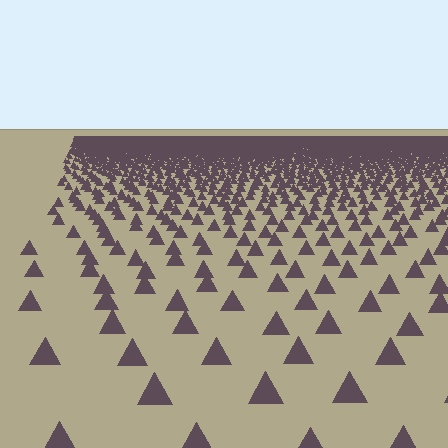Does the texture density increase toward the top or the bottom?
Density increases toward the top.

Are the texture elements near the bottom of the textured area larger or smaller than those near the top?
Larger. Near the bottom, elements are closer to the viewer and appear at a bigger on-screen size.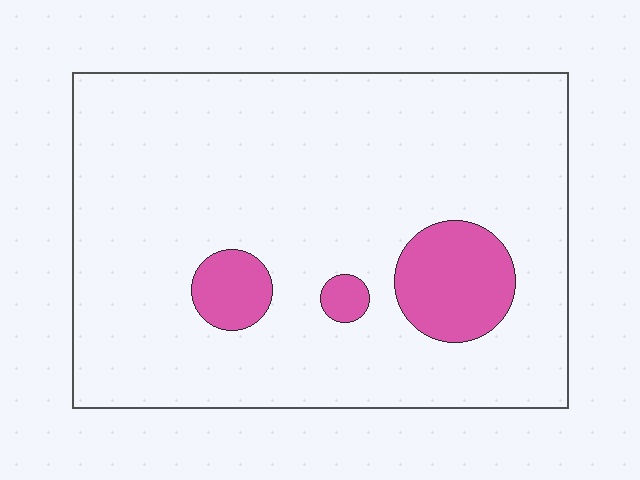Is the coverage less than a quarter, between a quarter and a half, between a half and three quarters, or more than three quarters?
Less than a quarter.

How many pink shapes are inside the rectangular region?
3.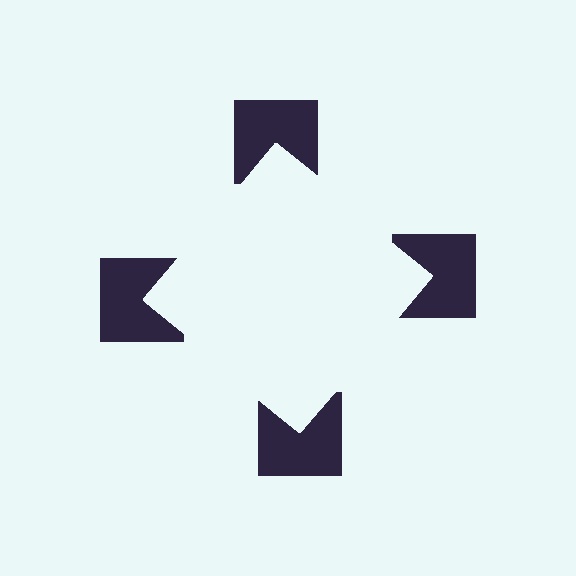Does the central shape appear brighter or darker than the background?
It typically appears slightly brighter than the background, even though no actual brightness change is drawn.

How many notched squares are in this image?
There are 4 — one at each vertex of the illusory square.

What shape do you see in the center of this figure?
An illusory square — its edges are inferred from the aligned wedge cuts in the notched squares, not physically drawn.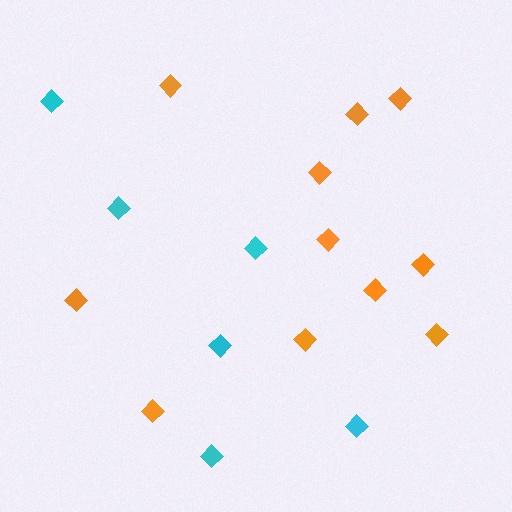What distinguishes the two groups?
There are 2 groups: one group of orange diamonds (11) and one group of cyan diamonds (6).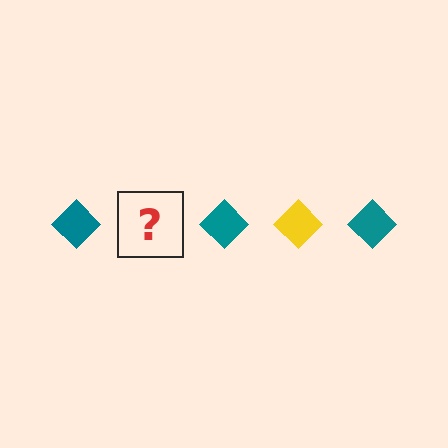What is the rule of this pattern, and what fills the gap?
The rule is that the pattern cycles through teal, yellow diamonds. The gap should be filled with a yellow diamond.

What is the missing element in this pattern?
The missing element is a yellow diamond.